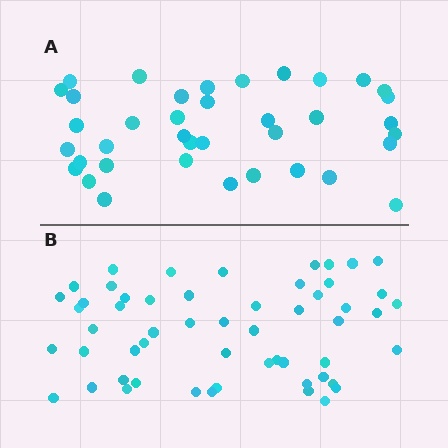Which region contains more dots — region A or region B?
Region B (the bottom region) has more dots.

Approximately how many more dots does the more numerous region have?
Region B has approximately 15 more dots than region A.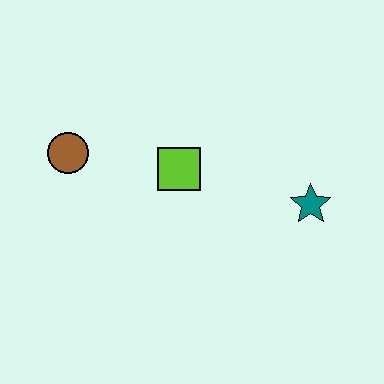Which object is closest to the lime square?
The brown circle is closest to the lime square.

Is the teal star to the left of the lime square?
No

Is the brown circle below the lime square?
No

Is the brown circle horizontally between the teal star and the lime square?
No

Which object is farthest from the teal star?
The brown circle is farthest from the teal star.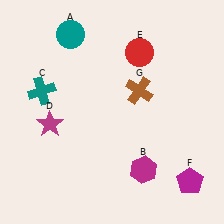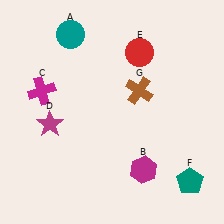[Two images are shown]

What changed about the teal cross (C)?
In Image 1, C is teal. In Image 2, it changed to magenta.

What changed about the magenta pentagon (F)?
In Image 1, F is magenta. In Image 2, it changed to teal.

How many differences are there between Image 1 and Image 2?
There are 2 differences between the two images.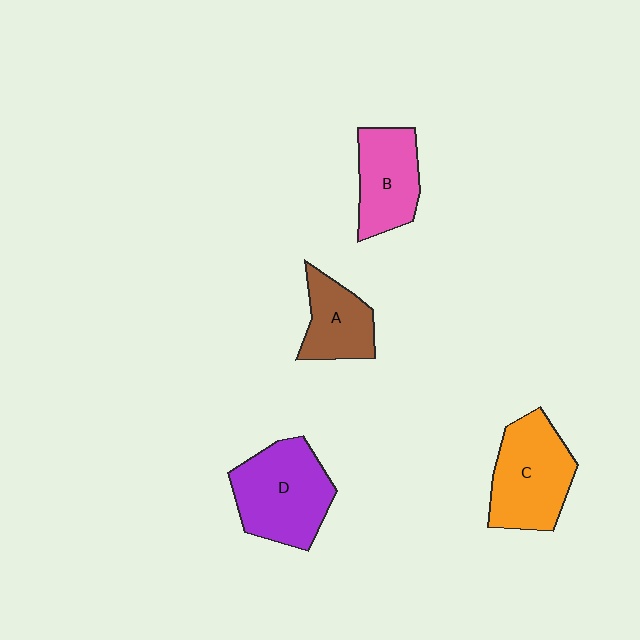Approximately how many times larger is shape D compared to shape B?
Approximately 1.4 times.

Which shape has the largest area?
Shape D (purple).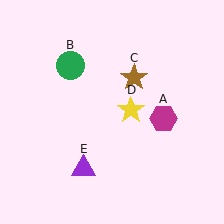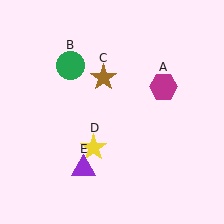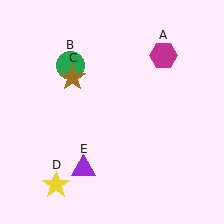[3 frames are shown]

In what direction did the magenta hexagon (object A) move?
The magenta hexagon (object A) moved up.